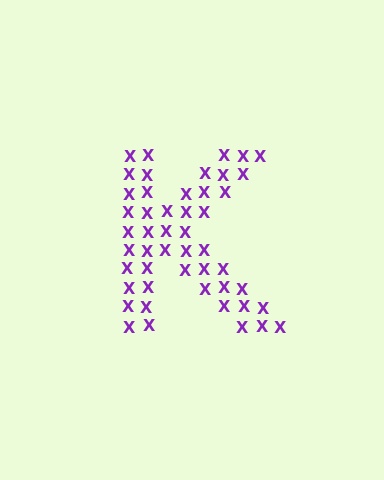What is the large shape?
The large shape is the letter K.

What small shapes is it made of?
It is made of small letter X's.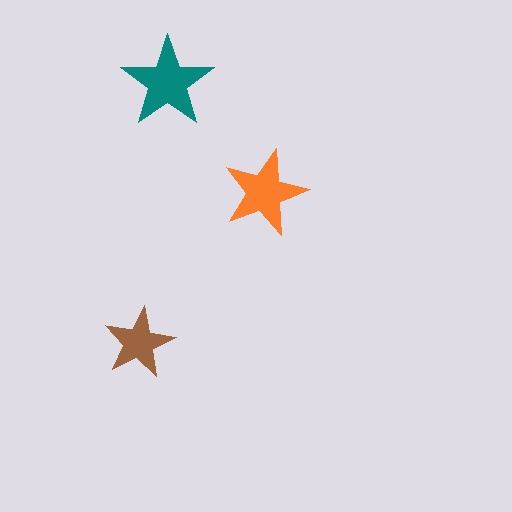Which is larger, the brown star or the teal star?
The teal one.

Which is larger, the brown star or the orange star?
The orange one.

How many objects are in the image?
There are 3 objects in the image.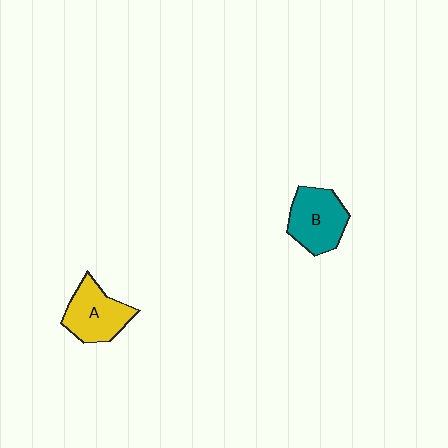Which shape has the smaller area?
Shape A (yellow).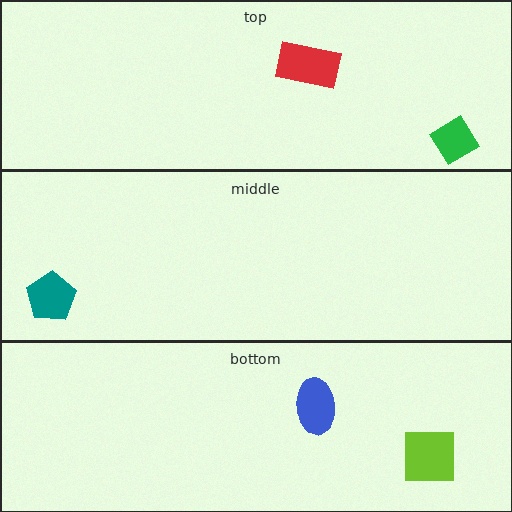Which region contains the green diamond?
The top region.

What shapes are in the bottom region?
The blue ellipse, the lime square.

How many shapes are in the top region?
2.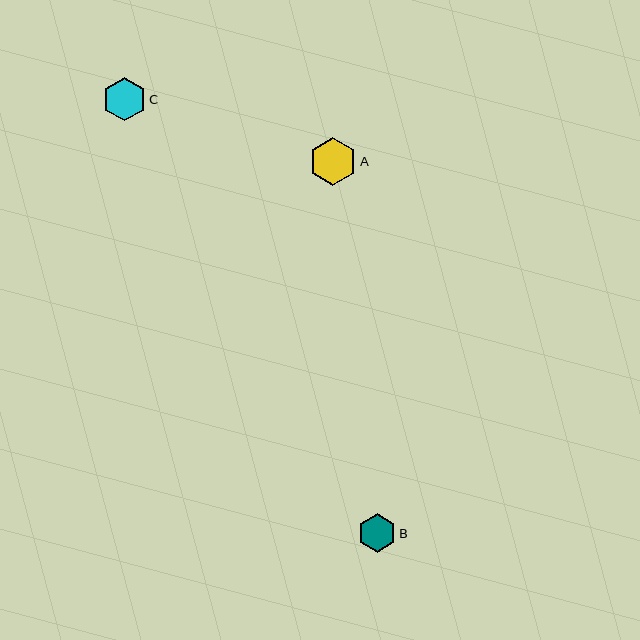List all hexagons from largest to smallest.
From largest to smallest: A, C, B.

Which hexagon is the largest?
Hexagon A is the largest with a size of approximately 48 pixels.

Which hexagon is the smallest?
Hexagon B is the smallest with a size of approximately 38 pixels.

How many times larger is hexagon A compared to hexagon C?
Hexagon A is approximately 1.1 times the size of hexagon C.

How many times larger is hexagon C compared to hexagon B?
Hexagon C is approximately 1.1 times the size of hexagon B.